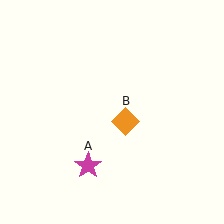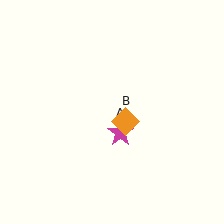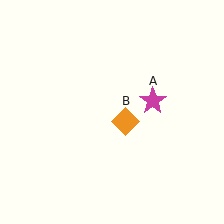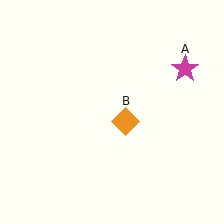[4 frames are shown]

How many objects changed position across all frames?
1 object changed position: magenta star (object A).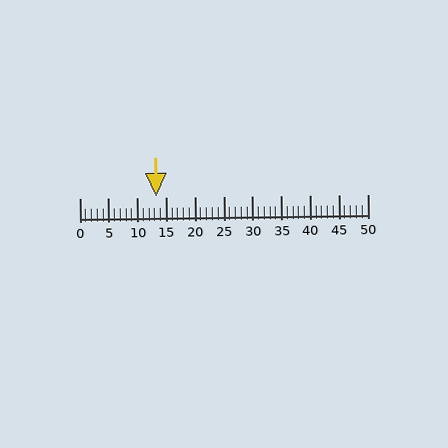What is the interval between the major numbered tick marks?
The major tick marks are spaced 5 units apart.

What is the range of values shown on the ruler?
The ruler shows values from 0 to 50.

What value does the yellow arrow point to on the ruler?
The yellow arrow points to approximately 13.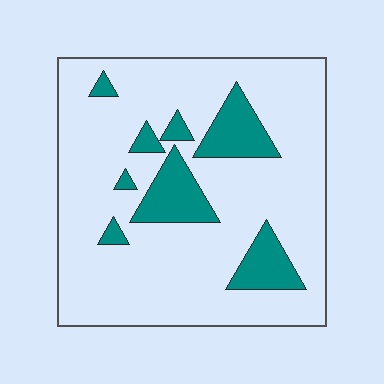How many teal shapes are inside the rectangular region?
8.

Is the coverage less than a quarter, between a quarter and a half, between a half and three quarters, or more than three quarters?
Less than a quarter.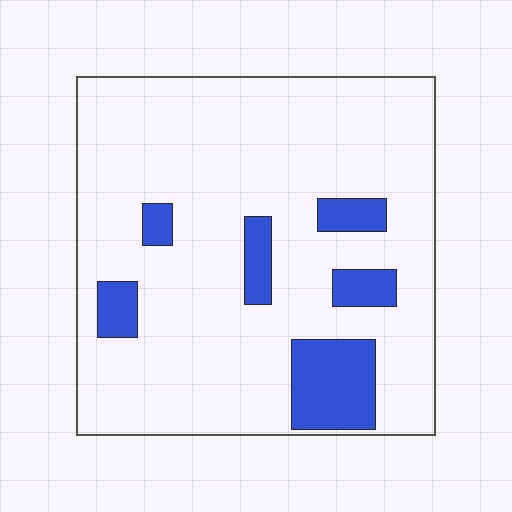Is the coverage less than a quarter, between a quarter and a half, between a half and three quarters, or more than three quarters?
Less than a quarter.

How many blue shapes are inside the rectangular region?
6.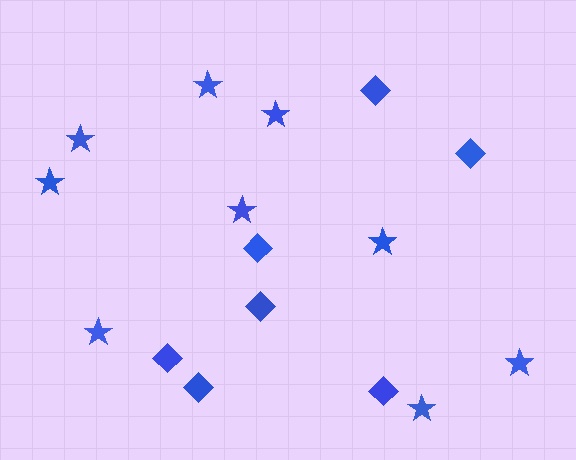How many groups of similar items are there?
There are 2 groups: one group of diamonds (7) and one group of stars (9).